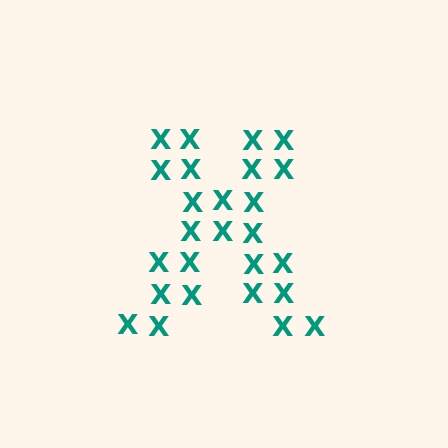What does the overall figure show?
The overall figure shows the letter X.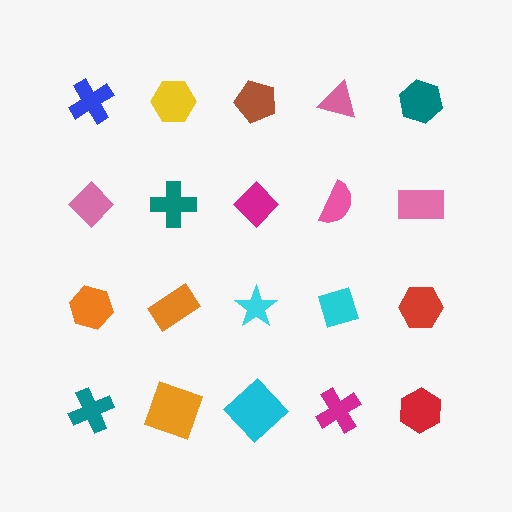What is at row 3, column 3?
A cyan star.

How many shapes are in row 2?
5 shapes.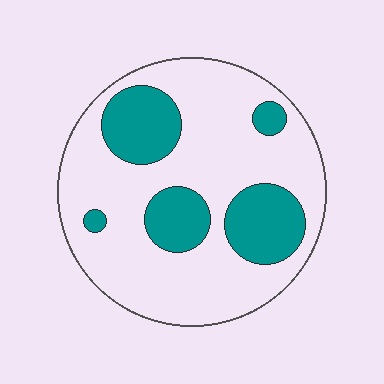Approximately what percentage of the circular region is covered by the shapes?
Approximately 25%.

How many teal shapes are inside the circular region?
5.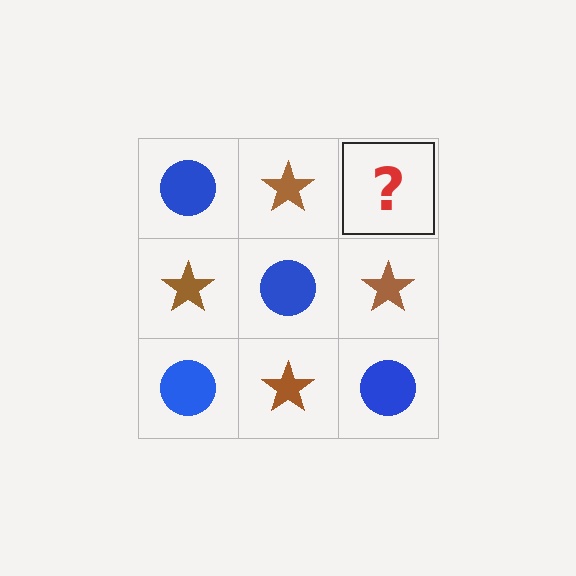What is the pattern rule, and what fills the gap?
The rule is that it alternates blue circle and brown star in a checkerboard pattern. The gap should be filled with a blue circle.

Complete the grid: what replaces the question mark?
The question mark should be replaced with a blue circle.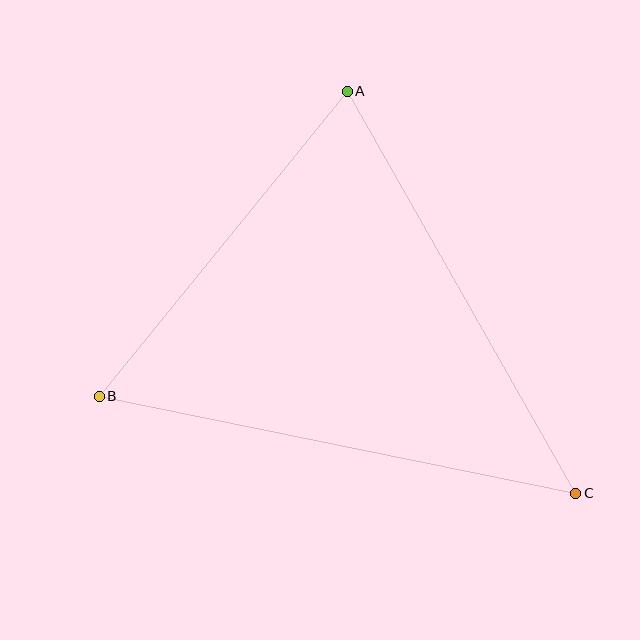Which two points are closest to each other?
Points A and B are closest to each other.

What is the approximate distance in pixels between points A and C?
The distance between A and C is approximately 463 pixels.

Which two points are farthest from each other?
Points B and C are farthest from each other.